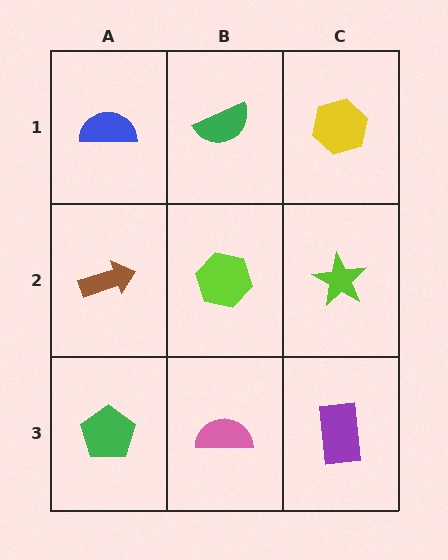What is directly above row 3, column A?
A brown arrow.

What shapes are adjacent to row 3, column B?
A lime hexagon (row 2, column B), a green pentagon (row 3, column A), a purple rectangle (row 3, column C).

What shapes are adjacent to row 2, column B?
A green semicircle (row 1, column B), a pink semicircle (row 3, column B), a brown arrow (row 2, column A), a lime star (row 2, column C).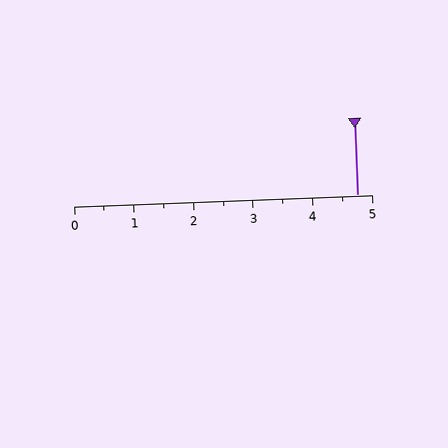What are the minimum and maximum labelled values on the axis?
The axis runs from 0 to 5.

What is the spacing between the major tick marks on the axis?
The major ticks are spaced 1 apart.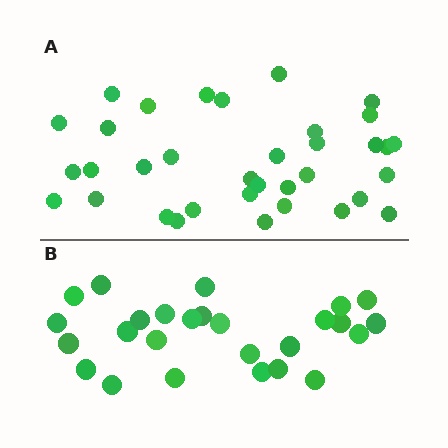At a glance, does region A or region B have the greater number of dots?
Region A (the top region) has more dots.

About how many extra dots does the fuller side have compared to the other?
Region A has roughly 8 or so more dots than region B.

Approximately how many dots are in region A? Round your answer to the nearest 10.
About 40 dots. (The exact count is 35, which rounds to 40.)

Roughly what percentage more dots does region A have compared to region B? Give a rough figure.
About 35% more.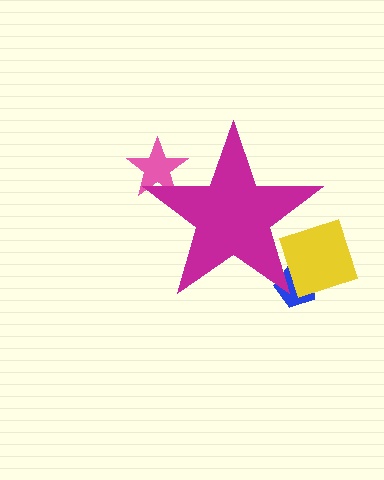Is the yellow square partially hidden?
Yes, the yellow square is partially hidden behind the magenta star.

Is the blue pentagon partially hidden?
Yes, the blue pentagon is partially hidden behind the magenta star.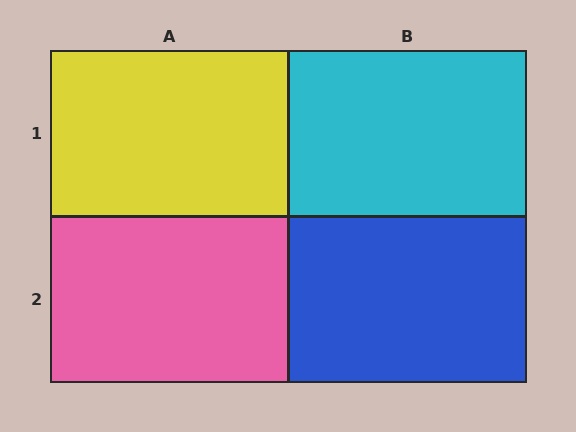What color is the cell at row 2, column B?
Blue.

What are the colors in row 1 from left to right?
Yellow, cyan.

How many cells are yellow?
1 cell is yellow.